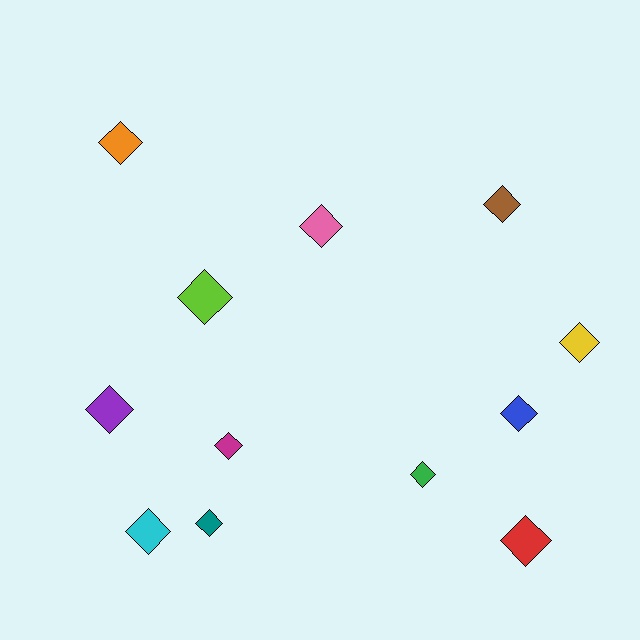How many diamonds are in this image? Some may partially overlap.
There are 12 diamonds.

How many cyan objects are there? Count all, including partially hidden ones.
There is 1 cyan object.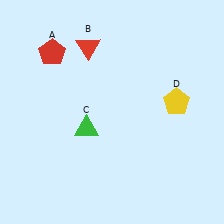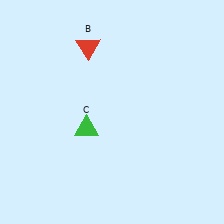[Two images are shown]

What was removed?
The yellow pentagon (D), the red pentagon (A) were removed in Image 2.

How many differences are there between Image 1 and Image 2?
There are 2 differences between the two images.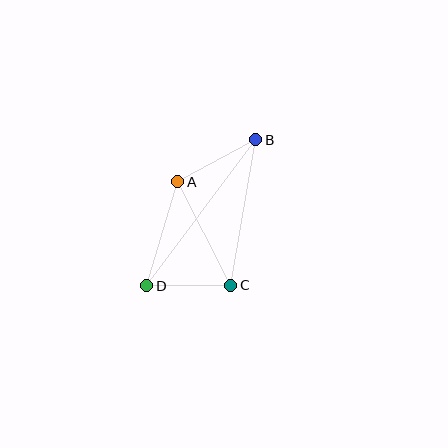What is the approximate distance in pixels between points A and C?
The distance between A and C is approximately 116 pixels.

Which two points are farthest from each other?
Points B and D are farthest from each other.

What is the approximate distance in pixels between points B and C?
The distance between B and C is approximately 147 pixels.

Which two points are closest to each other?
Points C and D are closest to each other.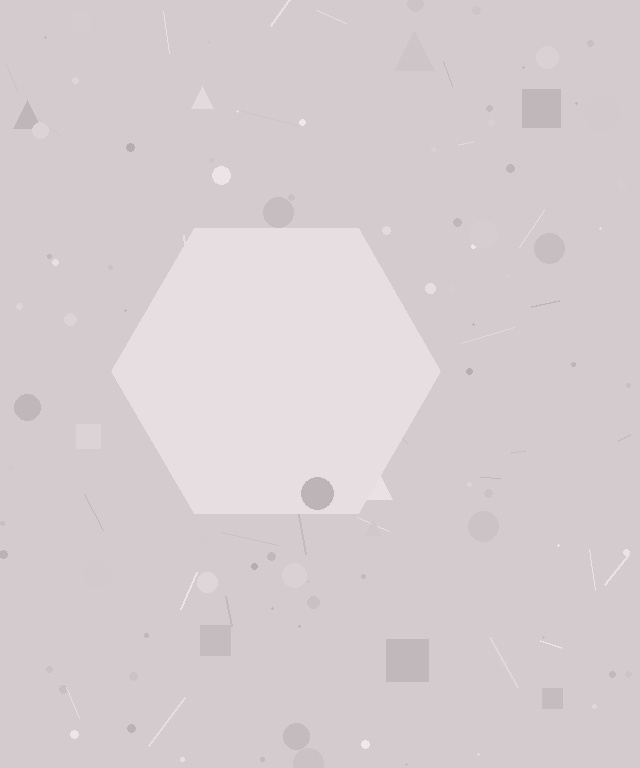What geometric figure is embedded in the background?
A hexagon is embedded in the background.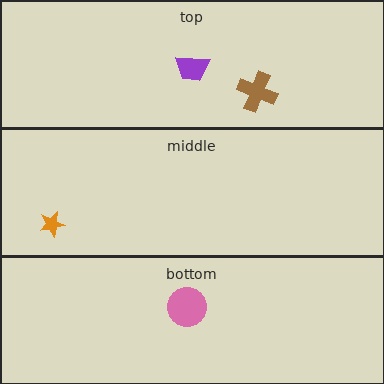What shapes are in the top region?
The brown cross, the purple trapezoid.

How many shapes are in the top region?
2.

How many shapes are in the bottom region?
1.